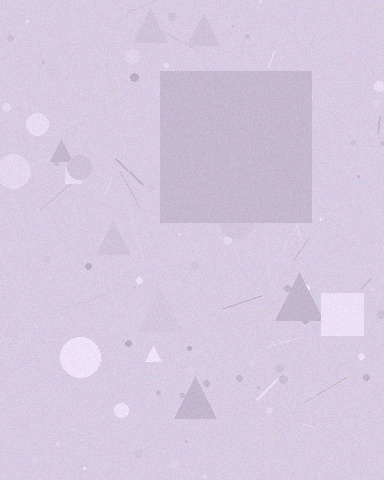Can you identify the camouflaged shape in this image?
The camouflaged shape is a square.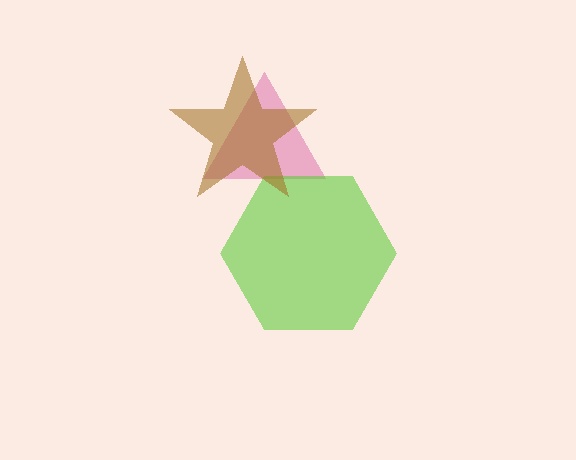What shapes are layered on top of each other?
The layered shapes are: a pink triangle, a lime hexagon, a brown star.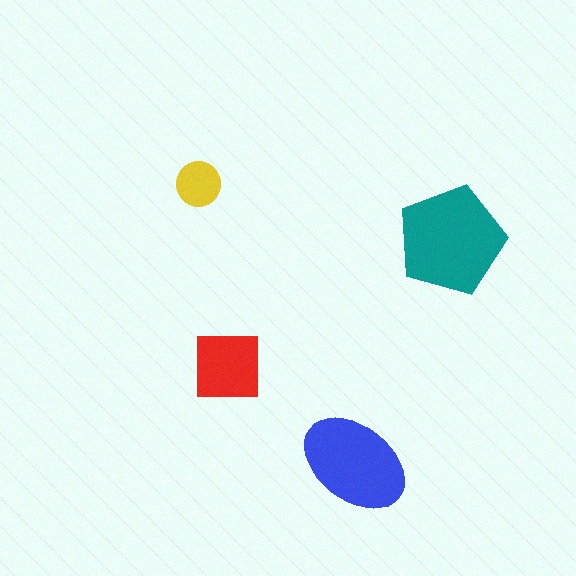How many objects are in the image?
There are 4 objects in the image.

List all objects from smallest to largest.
The yellow circle, the red square, the blue ellipse, the teal pentagon.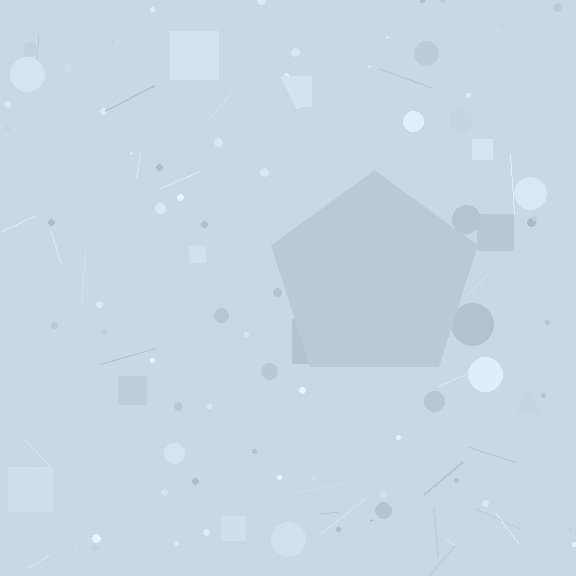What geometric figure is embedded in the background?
A pentagon is embedded in the background.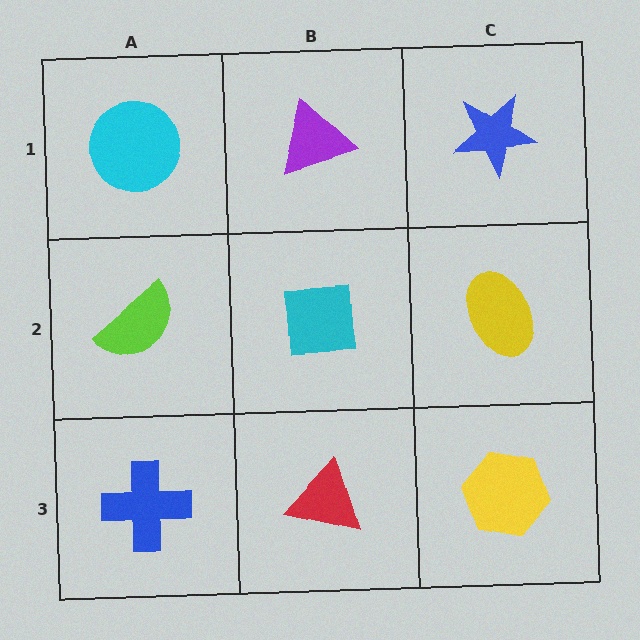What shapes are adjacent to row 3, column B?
A cyan square (row 2, column B), a blue cross (row 3, column A), a yellow hexagon (row 3, column C).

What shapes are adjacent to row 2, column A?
A cyan circle (row 1, column A), a blue cross (row 3, column A), a cyan square (row 2, column B).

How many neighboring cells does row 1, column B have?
3.